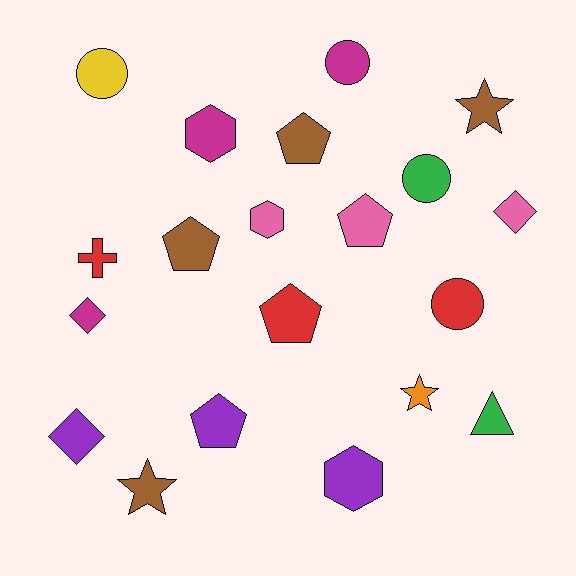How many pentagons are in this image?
There are 5 pentagons.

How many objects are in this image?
There are 20 objects.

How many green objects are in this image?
There are 2 green objects.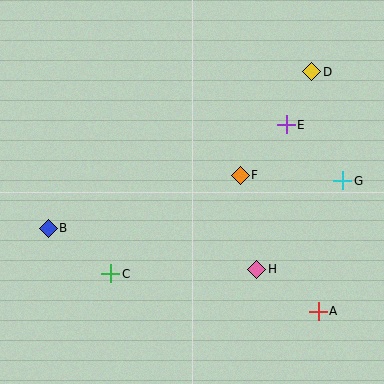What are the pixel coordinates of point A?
Point A is at (318, 311).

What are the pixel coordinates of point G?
Point G is at (343, 181).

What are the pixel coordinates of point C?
Point C is at (111, 274).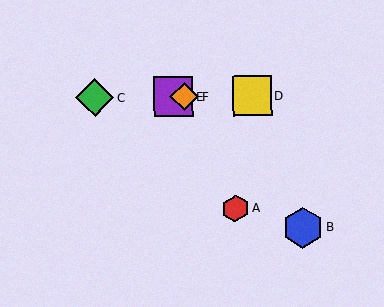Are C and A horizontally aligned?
No, C is at y≈98 and A is at y≈209.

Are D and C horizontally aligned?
Yes, both are at y≈96.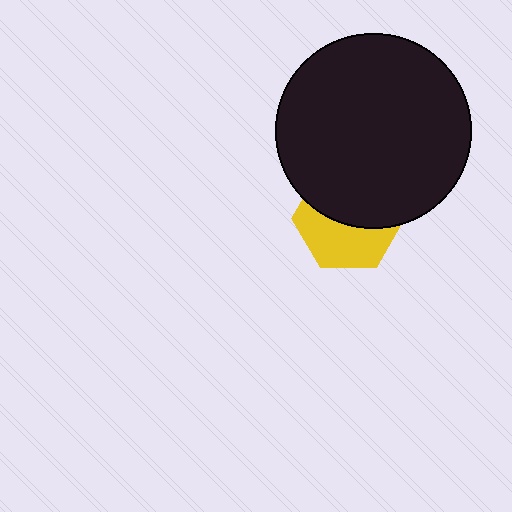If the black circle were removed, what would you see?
You would see the complete yellow hexagon.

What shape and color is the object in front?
The object in front is a black circle.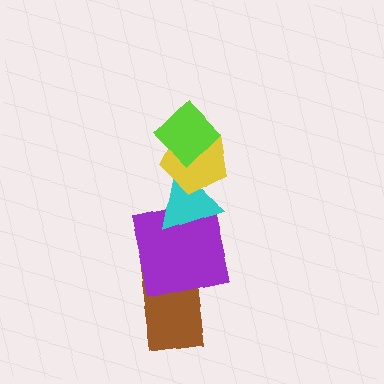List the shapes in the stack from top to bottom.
From top to bottom: the lime diamond, the yellow pentagon, the cyan triangle, the purple square, the brown rectangle.